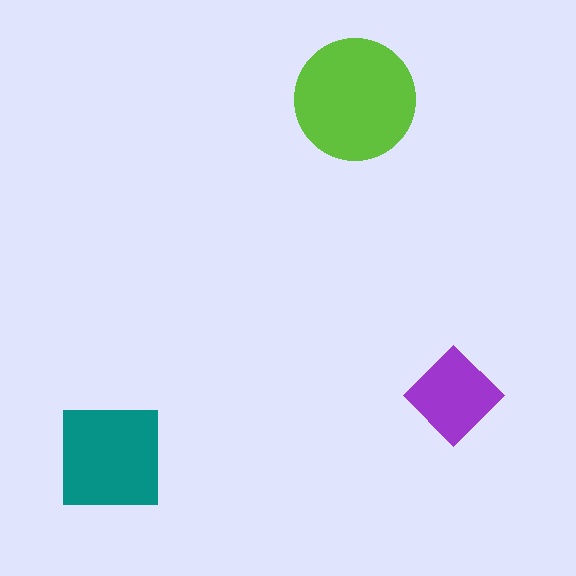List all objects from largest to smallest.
The lime circle, the teal square, the purple diamond.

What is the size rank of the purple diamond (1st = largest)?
3rd.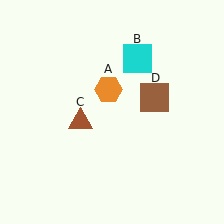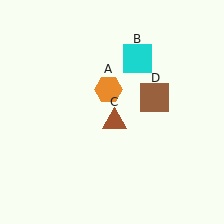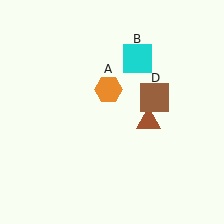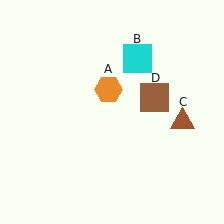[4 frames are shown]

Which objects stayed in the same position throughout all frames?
Orange hexagon (object A) and cyan square (object B) and brown square (object D) remained stationary.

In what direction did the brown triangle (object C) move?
The brown triangle (object C) moved right.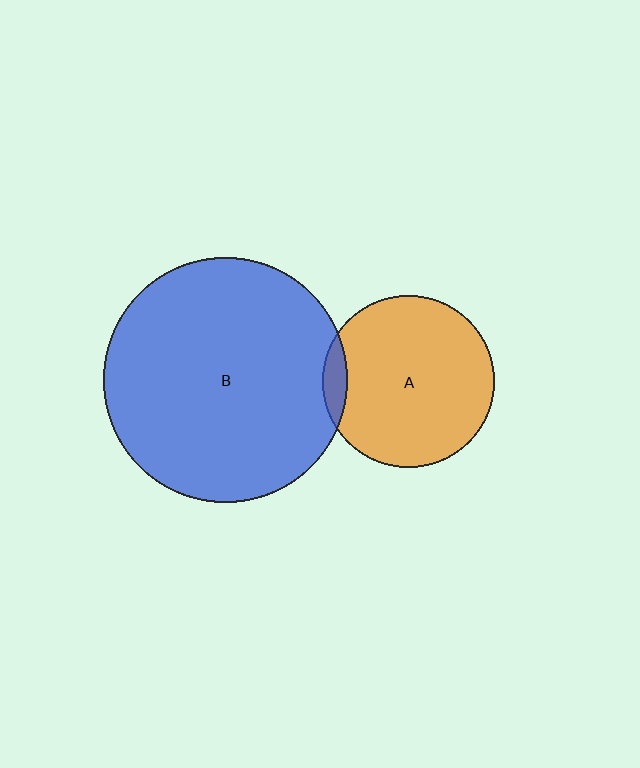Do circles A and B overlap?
Yes.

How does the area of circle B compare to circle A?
Approximately 2.0 times.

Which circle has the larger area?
Circle B (blue).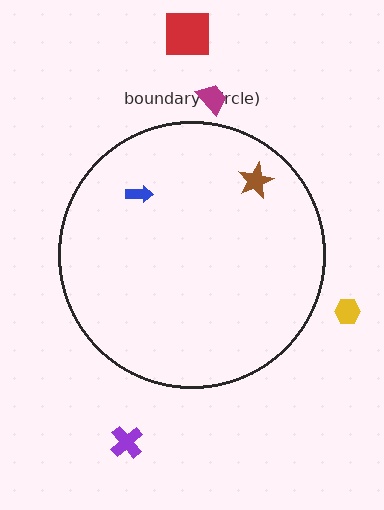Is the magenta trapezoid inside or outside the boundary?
Outside.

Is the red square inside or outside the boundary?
Outside.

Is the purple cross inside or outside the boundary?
Outside.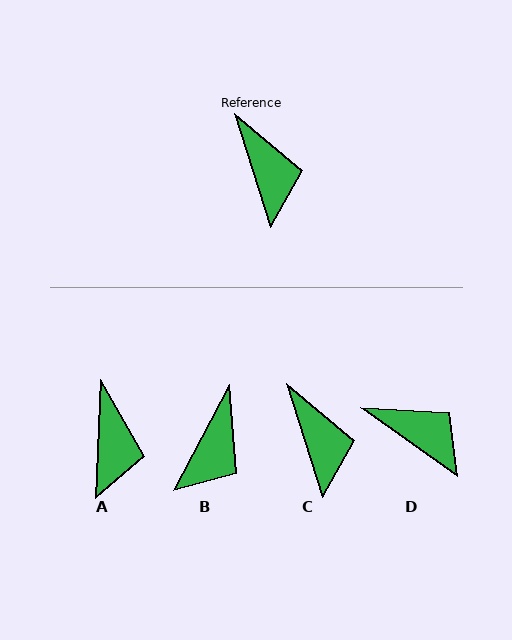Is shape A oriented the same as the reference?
No, it is off by about 20 degrees.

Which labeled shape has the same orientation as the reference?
C.